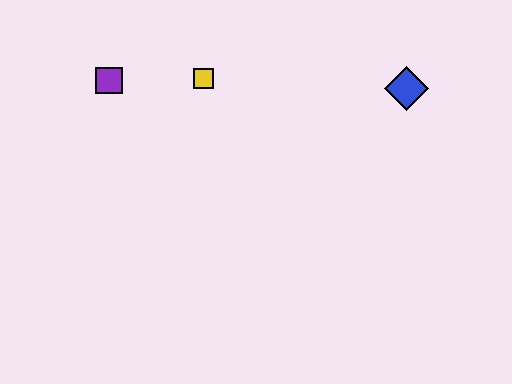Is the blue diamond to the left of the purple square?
No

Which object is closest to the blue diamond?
The yellow square is closest to the blue diamond.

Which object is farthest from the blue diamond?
The purple square is farthest from the blue diamond.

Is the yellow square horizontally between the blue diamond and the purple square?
Yes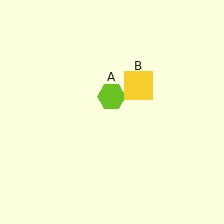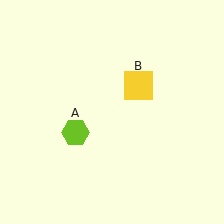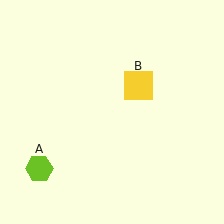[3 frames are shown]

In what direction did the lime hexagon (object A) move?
The lime hexagon (object A) moved down and to the left.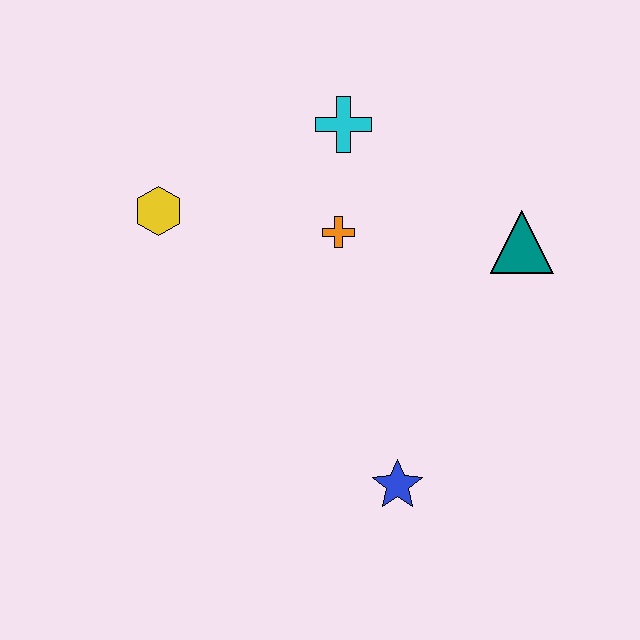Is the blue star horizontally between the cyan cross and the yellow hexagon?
No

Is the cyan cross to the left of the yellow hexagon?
No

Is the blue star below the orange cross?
Yes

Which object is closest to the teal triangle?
The orange cross is closest to the teal triangle.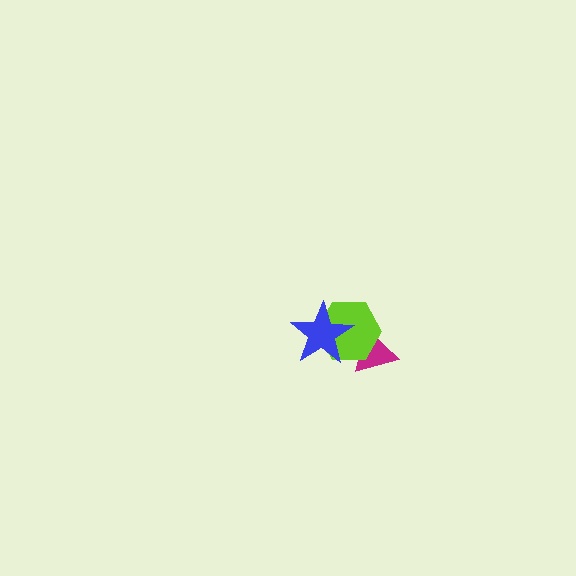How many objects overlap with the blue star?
1 object overlaps with the blue star.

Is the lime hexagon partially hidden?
Yes, it is partially covered by another shape.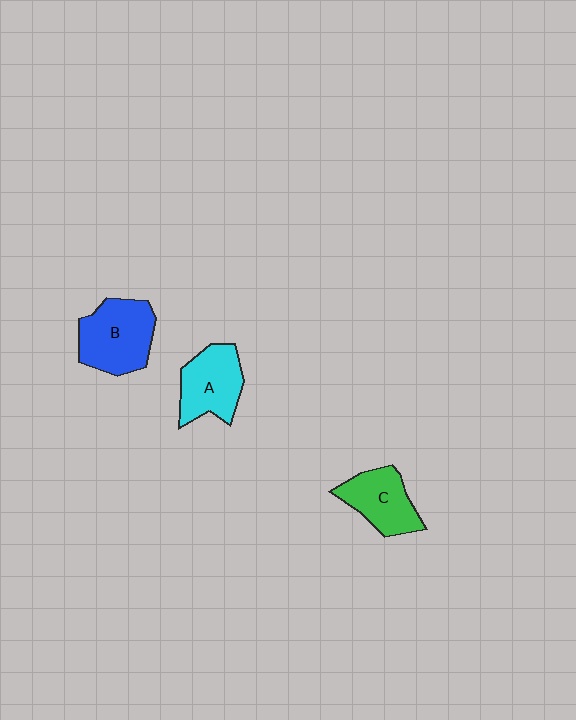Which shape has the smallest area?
Shape C (green).